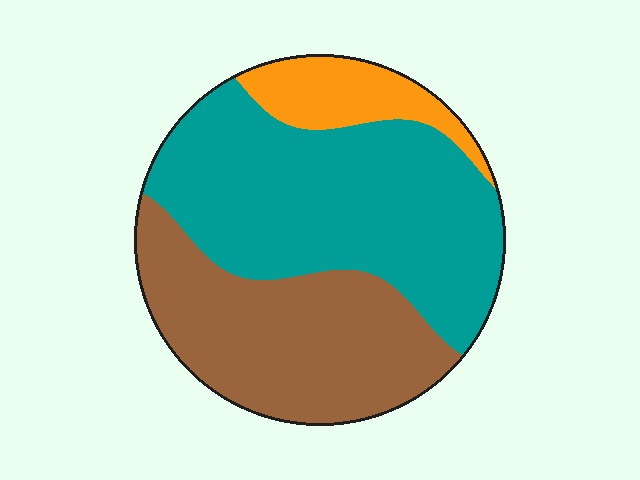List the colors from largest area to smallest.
From largest to smallest: teal, brown, orange.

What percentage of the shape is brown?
Brown takes up about three eighths (3/8) of the shape.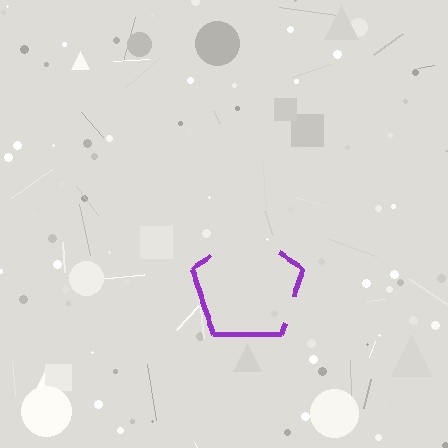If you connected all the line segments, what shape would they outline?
They would outline a pentagon.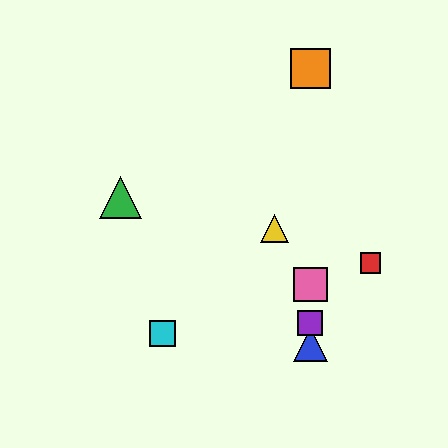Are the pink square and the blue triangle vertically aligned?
Yes, both are at x≈310.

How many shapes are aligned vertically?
4 shapes (the blue triangle, the purple square, the orange square, the pink square) are aligned vertically.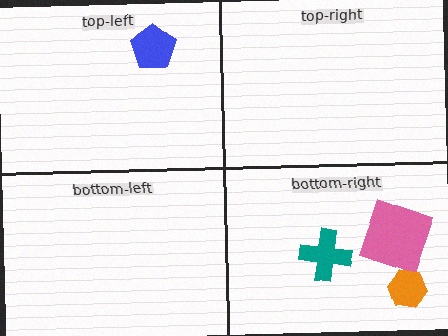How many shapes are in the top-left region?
1.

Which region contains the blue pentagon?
The top-left region.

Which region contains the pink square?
The bottom-right region.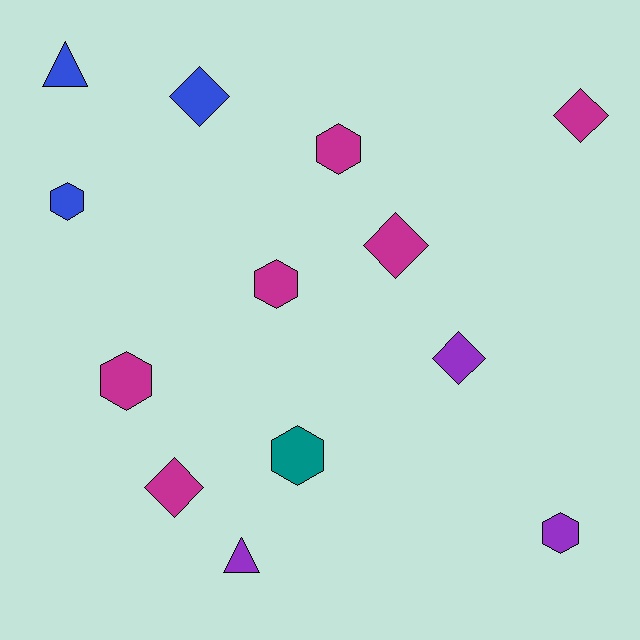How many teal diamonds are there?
There are no teal diamonds.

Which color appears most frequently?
Magenta, with 6 objects.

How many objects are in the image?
There are 13 objects.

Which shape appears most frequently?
Hexagon, with 6 objects.